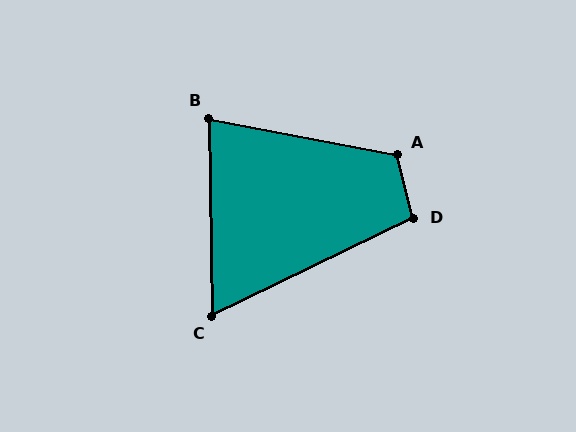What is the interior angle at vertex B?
Approximately 78 degrees (acute).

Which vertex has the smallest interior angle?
C, at approximately 65 degrees.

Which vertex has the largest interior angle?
A, at approximately 115 degrees.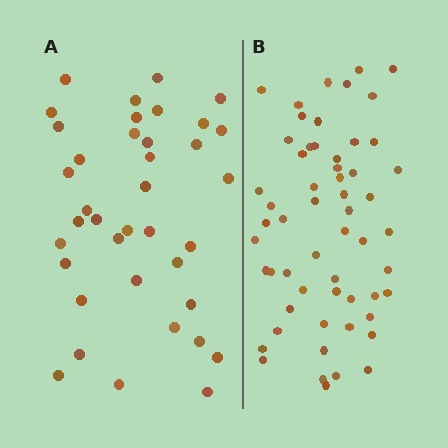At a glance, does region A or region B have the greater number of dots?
Region B (the right region) has more dots.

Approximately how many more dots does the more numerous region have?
Region B has approximately 20 more dots than region A.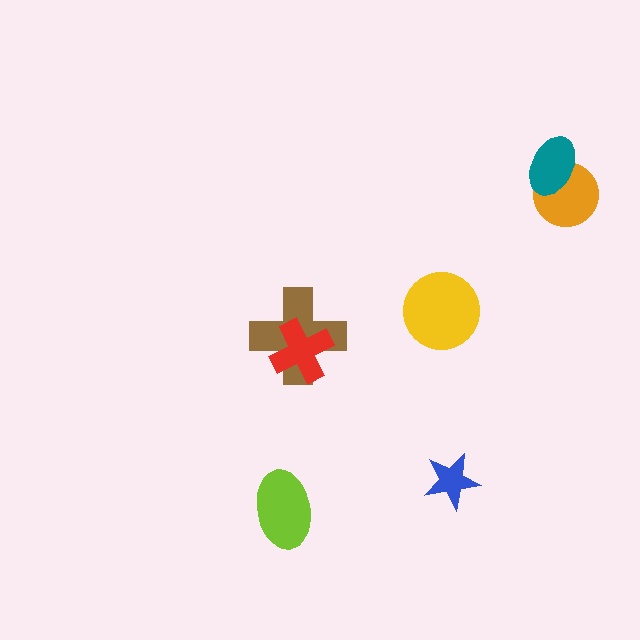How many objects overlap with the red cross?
1 object overlaps with the red cross.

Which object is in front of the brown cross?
The red cross is in front of the brown cross.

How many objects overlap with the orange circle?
1 object overlaps with the orange circle.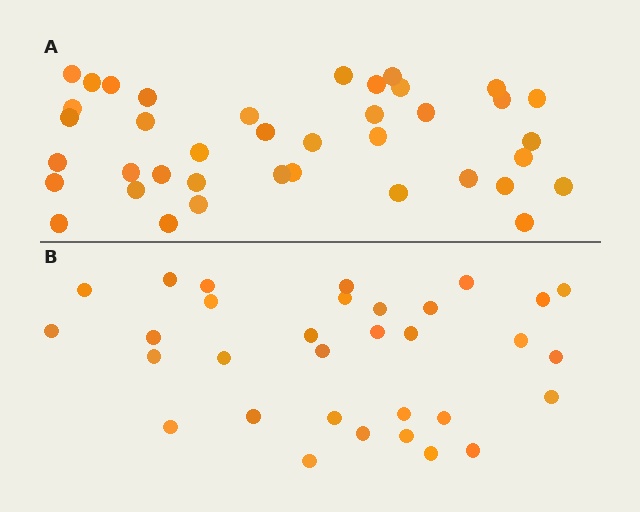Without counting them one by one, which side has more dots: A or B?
Region A (the top region) has more dots.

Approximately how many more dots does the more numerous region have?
Region A has roughly 8 or so more dots than region B.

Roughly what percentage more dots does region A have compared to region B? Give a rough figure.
About 20% more.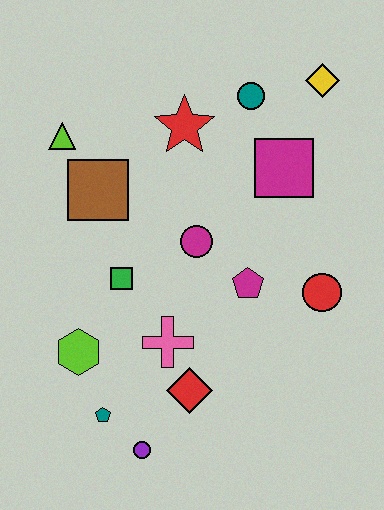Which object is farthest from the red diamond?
The yellow diamond is farthest from the red diamond.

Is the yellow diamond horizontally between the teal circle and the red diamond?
No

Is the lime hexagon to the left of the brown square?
Yes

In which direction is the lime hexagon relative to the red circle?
The lime hexagon is to the left of the red circle.